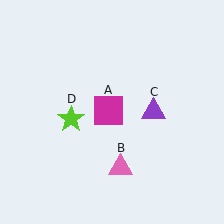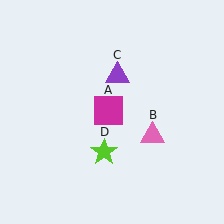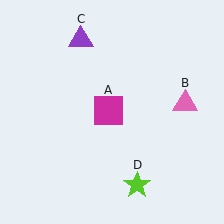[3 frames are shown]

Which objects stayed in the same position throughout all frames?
Magenta square (object A) remained stationary.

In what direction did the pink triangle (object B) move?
The pink triangle (object B) moved up and to the right.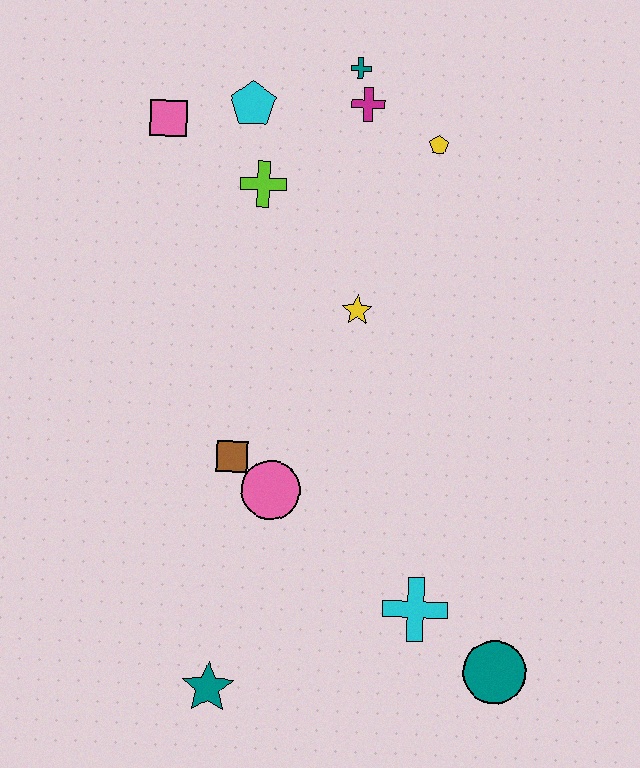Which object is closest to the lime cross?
The cyan pentagon is closest to the lime cross.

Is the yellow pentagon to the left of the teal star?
No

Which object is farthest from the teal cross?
The teal star is farthest from the teal cross.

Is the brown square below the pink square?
Yes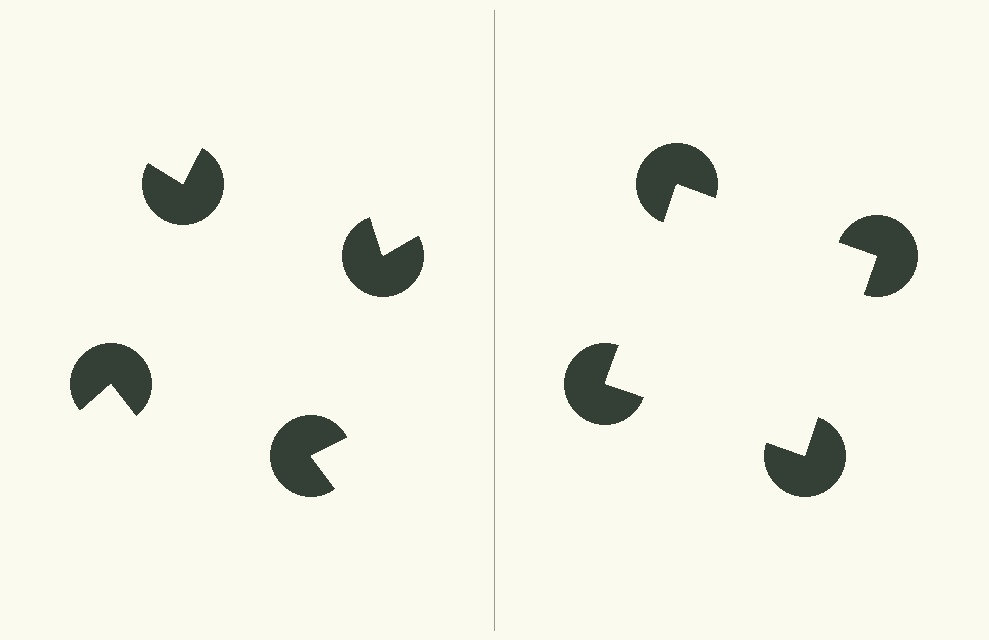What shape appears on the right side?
An illusory square.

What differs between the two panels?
The pac-man discs are positioned identically on both sides; only the wedge orientations differ. On the right they align to a square; on the left they are misaligned.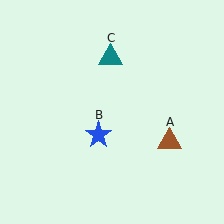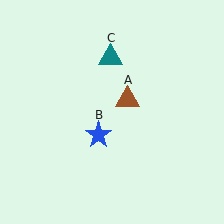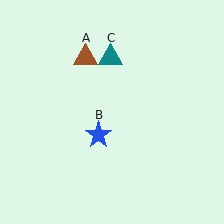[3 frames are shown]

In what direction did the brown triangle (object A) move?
The brown triangle (object A) moved up and to the left.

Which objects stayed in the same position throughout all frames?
Blue star (object B) and teal triangle (object C) remained stationary.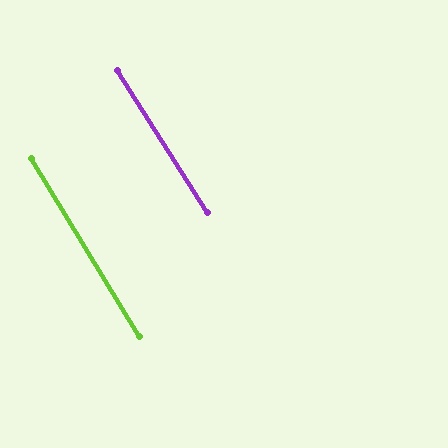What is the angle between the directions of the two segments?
Approximately 1 degree.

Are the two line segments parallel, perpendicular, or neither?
Parallel — their directions differ by only 1.1°.